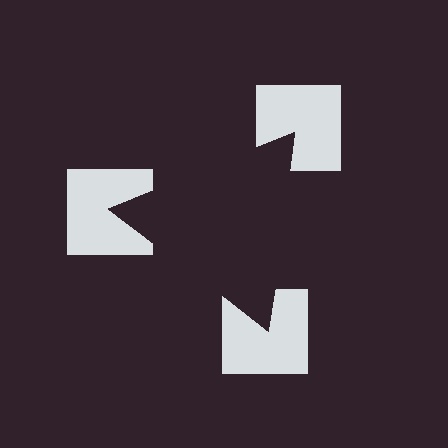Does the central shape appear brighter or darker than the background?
It typically appears slightly darker than the background, even though no actual brightness change is drawn.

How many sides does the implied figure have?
3 sides.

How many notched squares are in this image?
There are 3 — one at each vertex of the illusory triangle.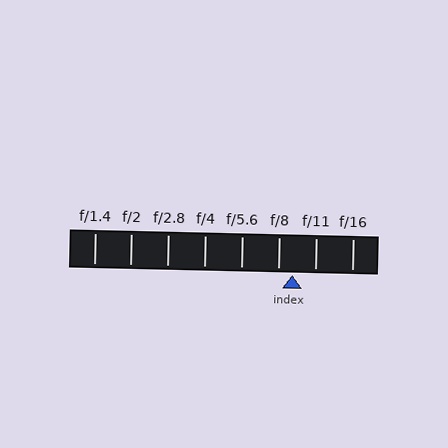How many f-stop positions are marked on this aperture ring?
There are 8 f-stop positions marked.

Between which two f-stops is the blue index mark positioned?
The index mark is between f/8 and f/11.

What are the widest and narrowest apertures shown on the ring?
The widest aperture shown is f/1.4 and the narrowest is f/16.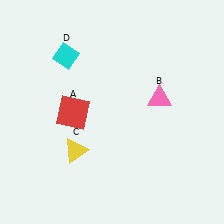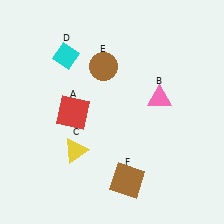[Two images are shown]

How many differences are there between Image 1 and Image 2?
There are 2 differences between the two images.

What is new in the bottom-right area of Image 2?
A brown square (F) was added in the bottom-right area of Image 2.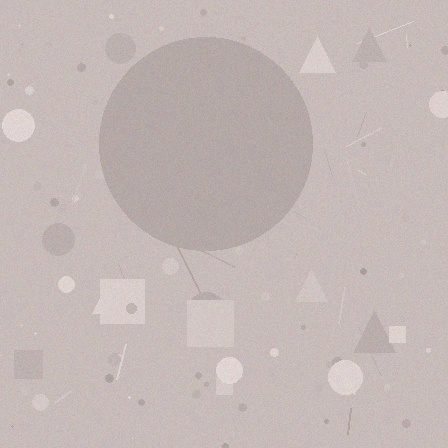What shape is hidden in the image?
A circle is hidden in the image.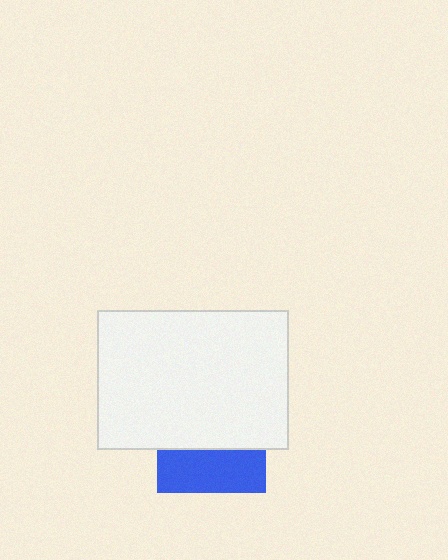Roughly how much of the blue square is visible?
A small part of it is visible (roughly 40%).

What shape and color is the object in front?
The object in front is a white rectangle.